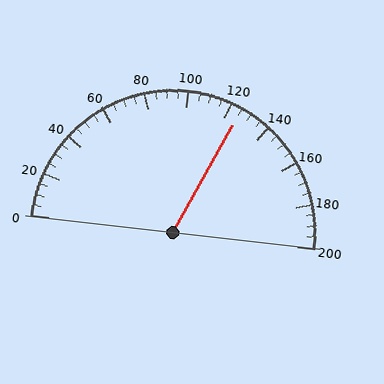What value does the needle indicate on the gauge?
The needle indicates approximately 125.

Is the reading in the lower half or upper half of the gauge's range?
The reading is in the upper half of the range (0 to 200).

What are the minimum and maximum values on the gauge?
The gauge ranges from 0 to 200.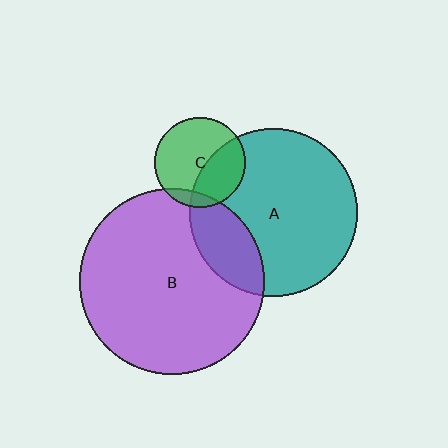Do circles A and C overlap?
Yes.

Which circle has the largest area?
Circle B (purple).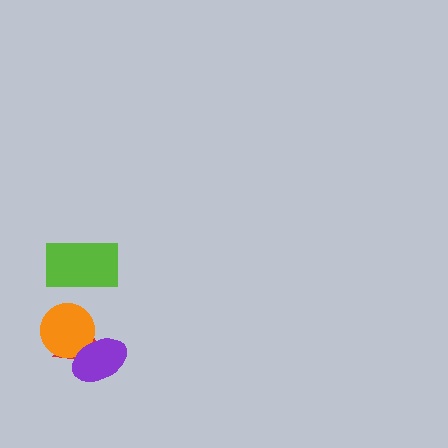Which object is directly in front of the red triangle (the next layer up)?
The orange circle is directly in front of the red triangle.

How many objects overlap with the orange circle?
2 objects overlap with the orange circle.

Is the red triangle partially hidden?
Yes, it is partially covered by another shape.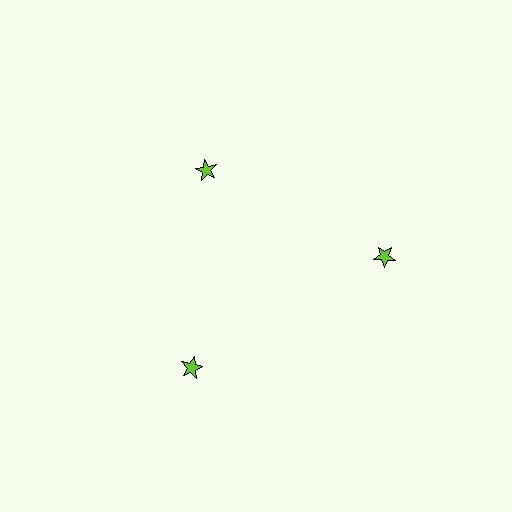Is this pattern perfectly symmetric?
No. The 3 lime stars are arranged in a ring, but one element near the 11 o'clock position is pulled inward toward the center, breaking the 3-fold rotational symmetry.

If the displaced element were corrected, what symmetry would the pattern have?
It would have 3-fold rotational symmetry — the pattern would map onto itself every 120 degrees.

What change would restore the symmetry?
The symmetry would be restored by moving it outward, back onto the ring so that all 3 stars sit at equal angles and equal distance from the center.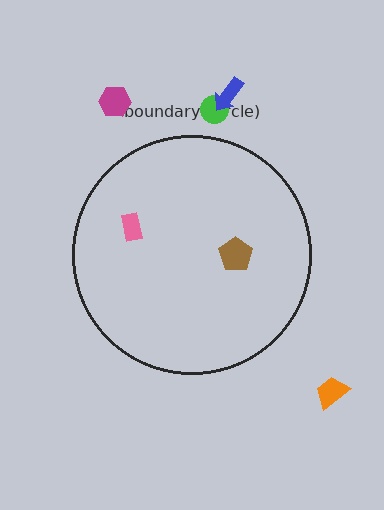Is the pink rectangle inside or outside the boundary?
Inside.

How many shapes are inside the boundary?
2 inside, 4 outside.